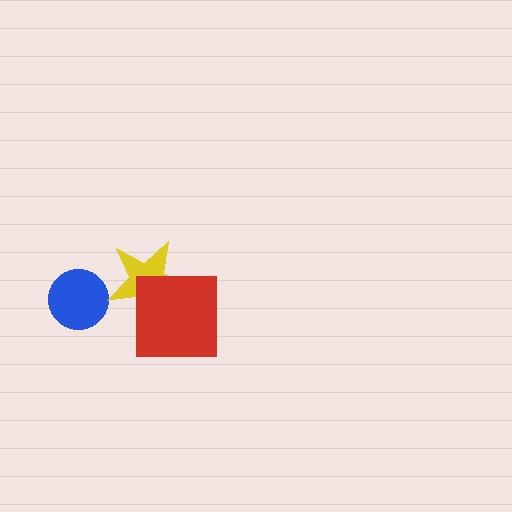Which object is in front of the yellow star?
The red square is in front of the yellow star.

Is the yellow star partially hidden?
Yes, it is partially covered by another shape.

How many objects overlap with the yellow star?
1 object overlaps with the yellow star.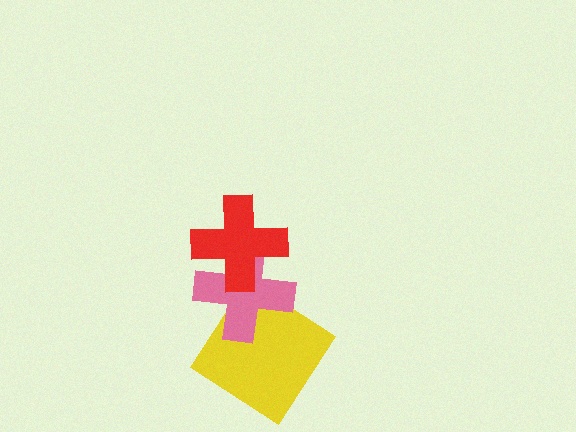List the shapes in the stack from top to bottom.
From top to bottom: the red cross, the pink cross, the yellow diamond.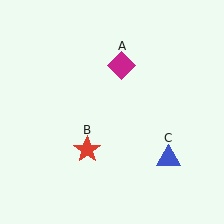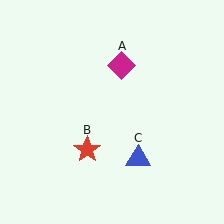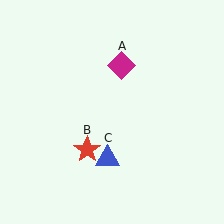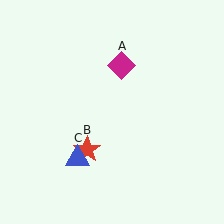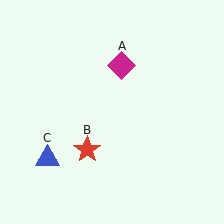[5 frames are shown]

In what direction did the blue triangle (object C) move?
The blue triangle (object C) moved left.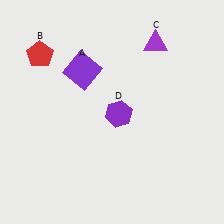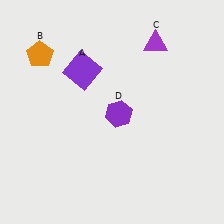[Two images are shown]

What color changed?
The pentagon (B) changed from red in Image 1 to orange in Image 2.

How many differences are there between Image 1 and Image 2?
There is 1 difference between the two images.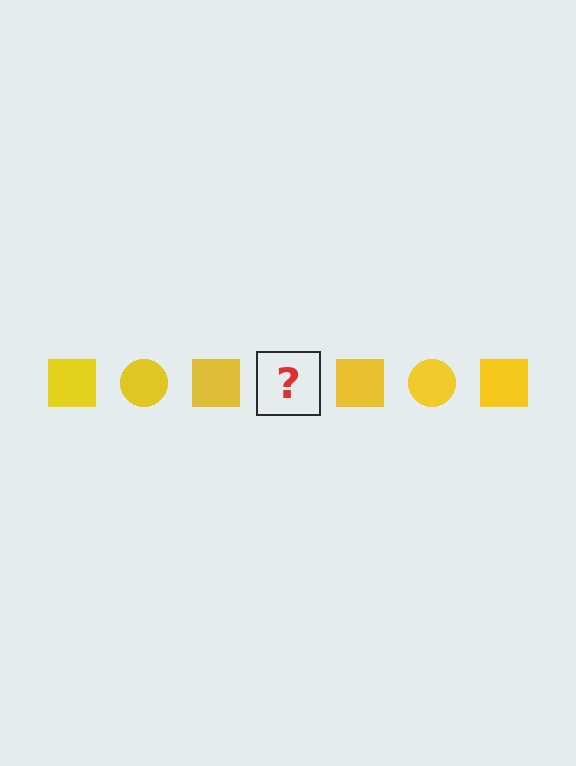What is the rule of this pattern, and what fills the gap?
The rule is that the pattern cycles through square, circle shapes in yellow. The gap should be filled with a yellow circle.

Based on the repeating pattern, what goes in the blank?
The blank should be a yellow circle.